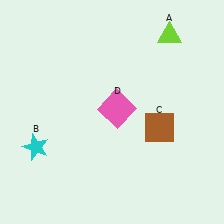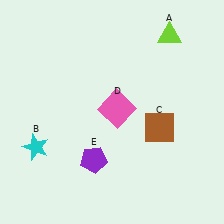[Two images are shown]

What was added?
A purple pentagon (E) was added in Image 2.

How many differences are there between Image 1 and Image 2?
There is 1 difference between the two images.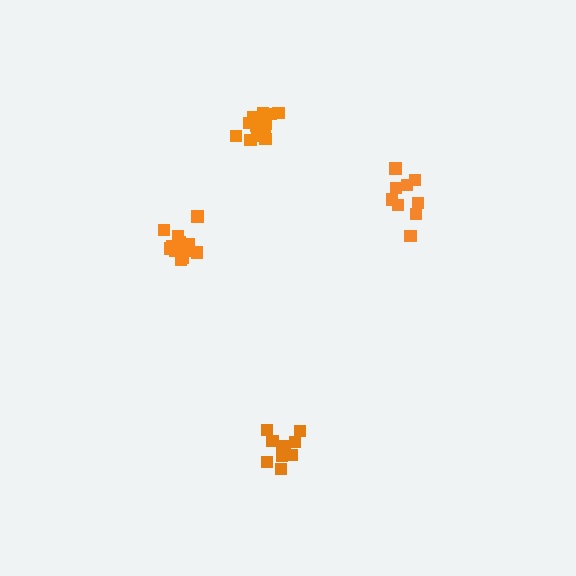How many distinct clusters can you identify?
There are 4 distinct clusters.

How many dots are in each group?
Group 1: 9 dots, Group 2: 10 dots, Group 3: 14 dots, Group 4: 14 dots (47 total).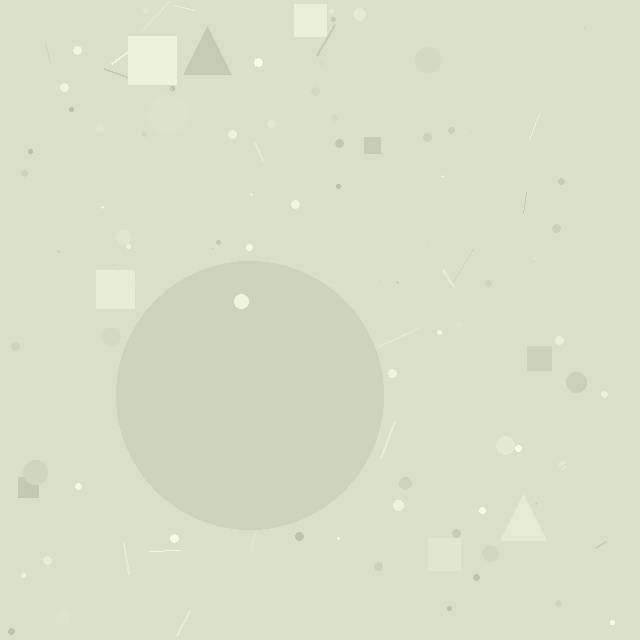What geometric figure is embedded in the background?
A circle is embedded in the background.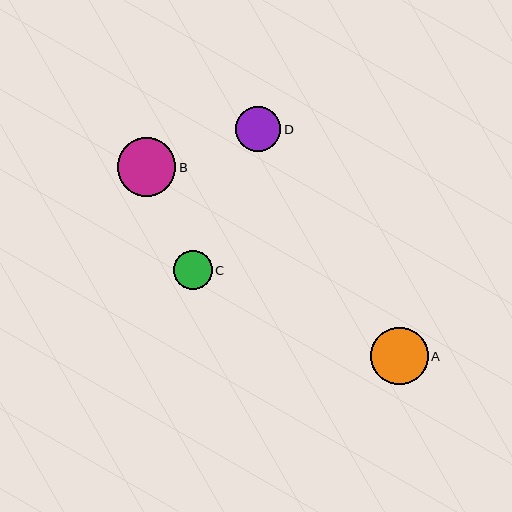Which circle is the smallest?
Circle C is the smallest with a size of approximately 39 pixels.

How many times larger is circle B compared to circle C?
Circle B is approximately 1.5 times the size of circle C.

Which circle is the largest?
Circle B is the largest with a size of approximately 58 pixels.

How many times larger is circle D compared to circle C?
Circle D is approximately 1.2 times the size of circle C.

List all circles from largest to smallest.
From largest to smallest: B, A, D, C.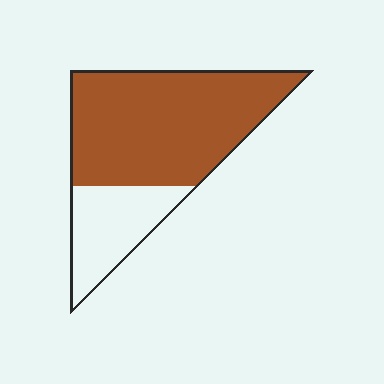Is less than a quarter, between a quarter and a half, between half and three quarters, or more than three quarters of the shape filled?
Between half and three quarters.